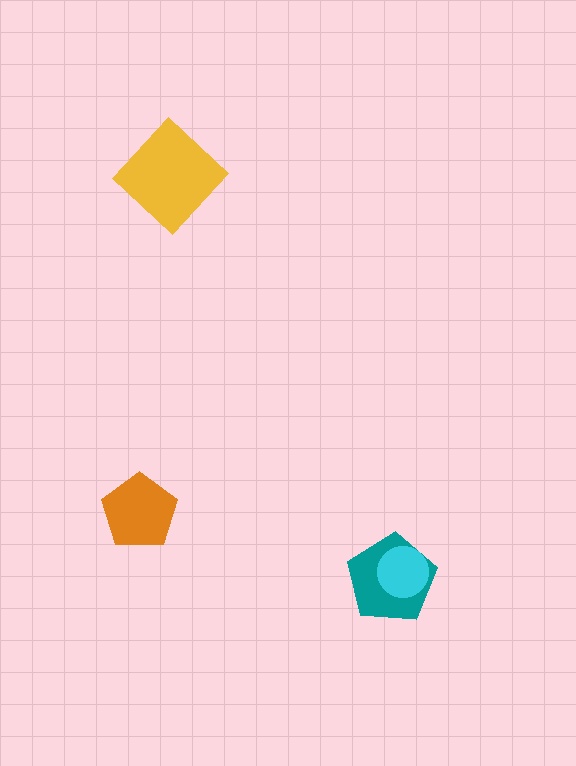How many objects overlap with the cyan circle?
1 object overlaps with the cyan circle.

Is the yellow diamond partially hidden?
No, no other shape covers it.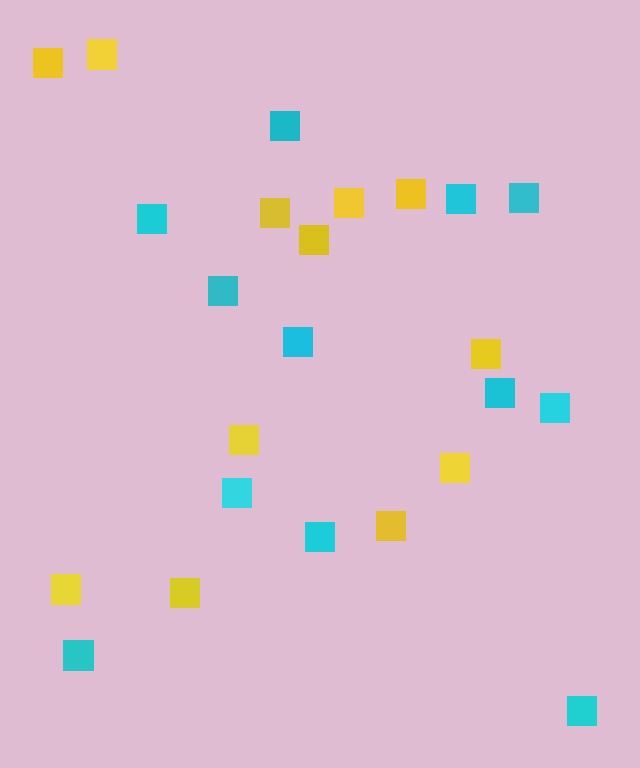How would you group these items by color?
There are 2 groups: one group of yellow squares (12) and one group of cyan squares (12).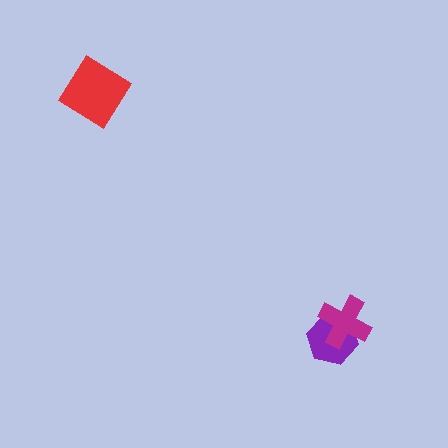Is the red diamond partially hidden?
No, no other shape covers it.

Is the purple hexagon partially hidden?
Yes, it is partially covered by another shape.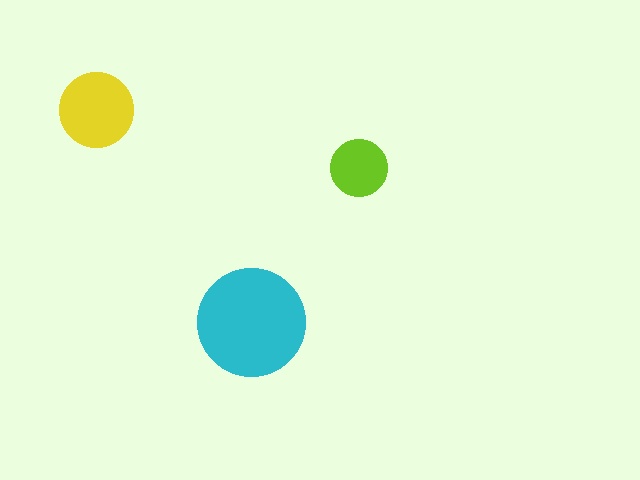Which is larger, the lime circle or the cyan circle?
The cyan one.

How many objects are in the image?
There are 3 objects in the image.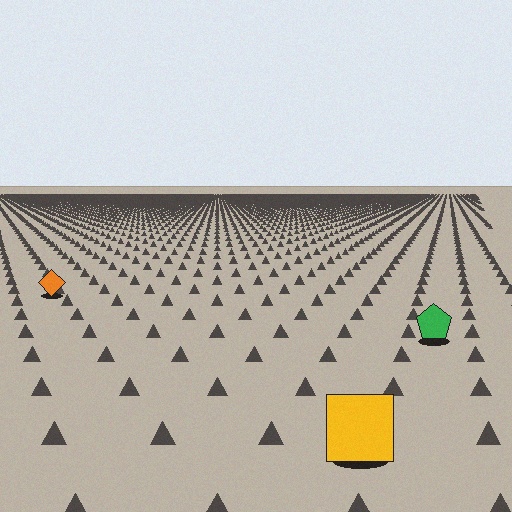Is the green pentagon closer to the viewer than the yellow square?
No. The yellow square is closer — you can tell from the texture gradient: the ground texture is coarser near it.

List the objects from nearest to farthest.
From nearest to farthest: the yellow square, the green pentagon, the orange diamond.